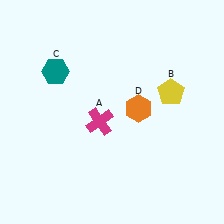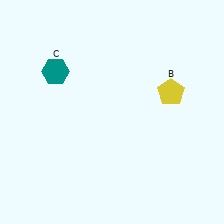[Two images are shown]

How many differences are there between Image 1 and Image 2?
There are 2 differences between the two images.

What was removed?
The orange hexagon (D), the magenta cross (A) were removed in Image 2.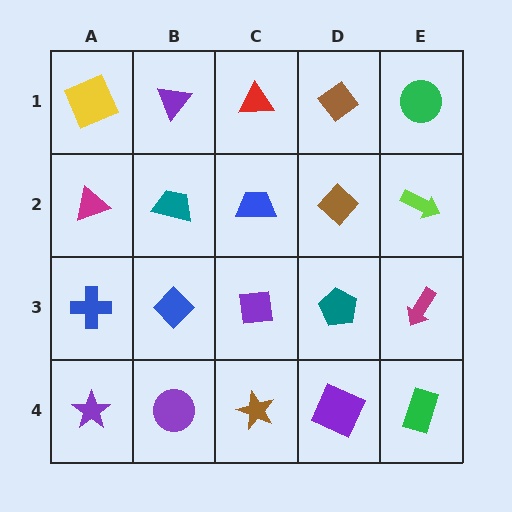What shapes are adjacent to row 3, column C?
A blue trapezoid (row 2, column C), a brown star (row 4, column C), a blue diamond (row 3, column B), a teal pentagon (row 3, column D).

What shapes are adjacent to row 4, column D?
A teal pentagon (row 3, column D), a brown star (row 4, column C), a green rectangle (row 4, column E).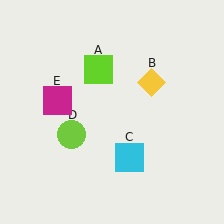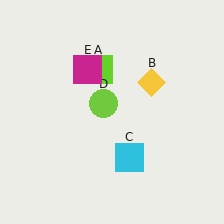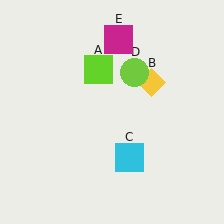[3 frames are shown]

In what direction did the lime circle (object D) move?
The lime circle (object D) moved up and to the right.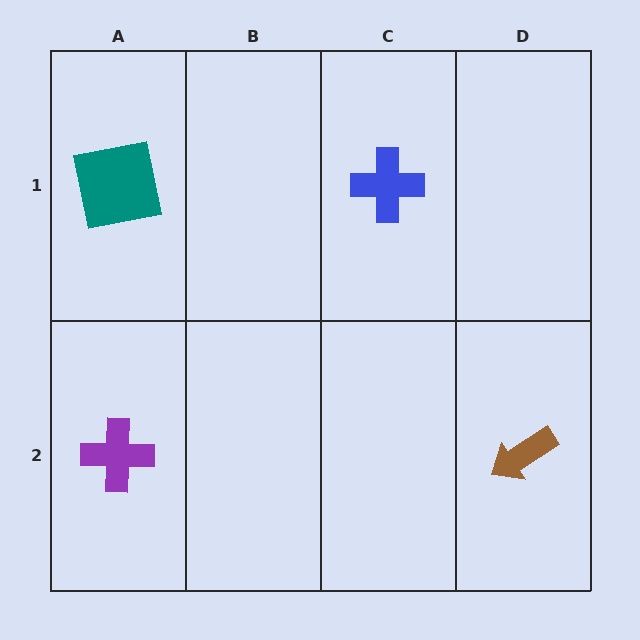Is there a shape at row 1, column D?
No, that cell is empty.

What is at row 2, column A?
A purple cross.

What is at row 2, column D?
A brown arrow.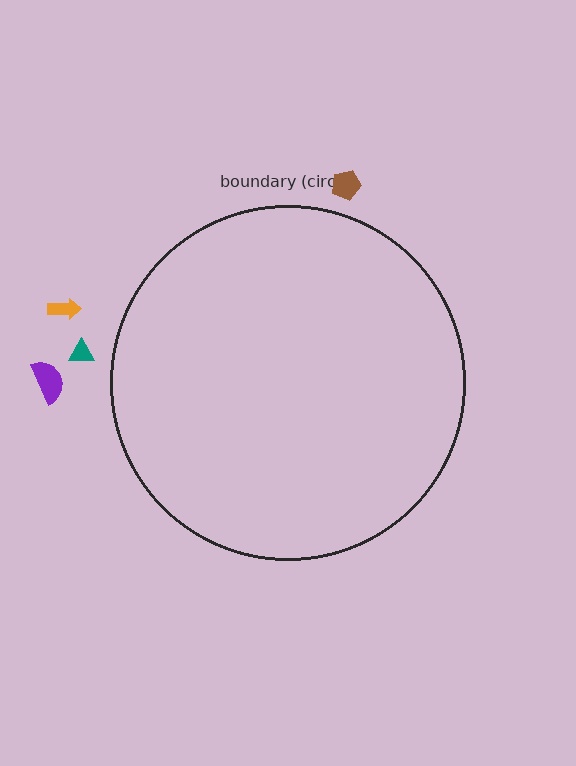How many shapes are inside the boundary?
0 inside, 4 outside.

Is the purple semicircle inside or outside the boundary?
Outside.